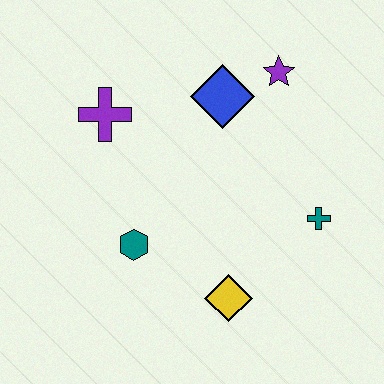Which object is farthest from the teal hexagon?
The purple star is farthest from the teal hexagon.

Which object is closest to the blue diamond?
The purple star is closest to the blue diamond.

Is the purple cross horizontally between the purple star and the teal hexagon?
No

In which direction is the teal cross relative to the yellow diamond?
The teal cross is to the right of the yellow diamond.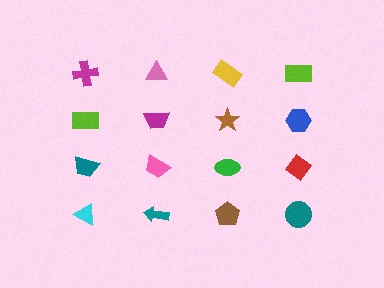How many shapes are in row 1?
4 shapes.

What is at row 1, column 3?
A yellow rectangle.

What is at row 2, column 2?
A magenta trapezoid.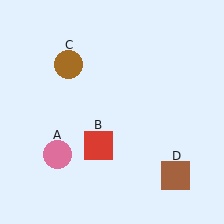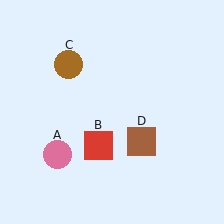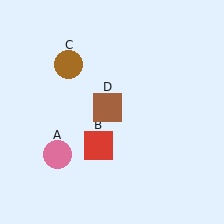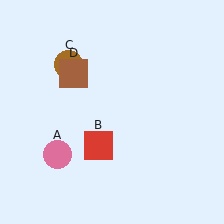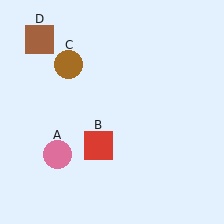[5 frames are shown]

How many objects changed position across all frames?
1 object changed position: brown square (object D).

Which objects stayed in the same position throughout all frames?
Pink circle (object A) and red square (object B) and brown circle (object C) remained stationary.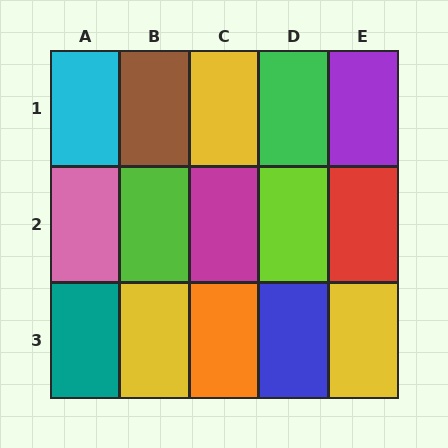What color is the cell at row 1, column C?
Yellow.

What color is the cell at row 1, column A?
Cyan.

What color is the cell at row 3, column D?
Blue.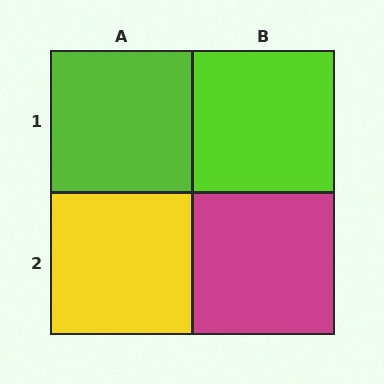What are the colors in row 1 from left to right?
Lime, lime.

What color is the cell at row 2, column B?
Magenta.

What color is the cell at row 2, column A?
Yellow.